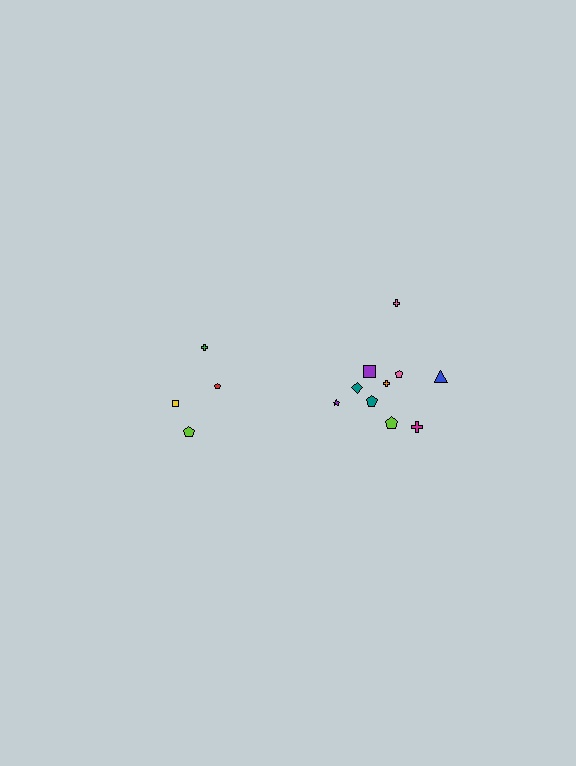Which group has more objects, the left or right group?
The right group.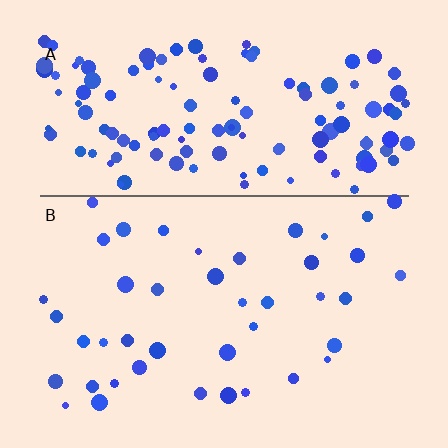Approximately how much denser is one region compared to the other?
Approximately 3.2× — region A over region B.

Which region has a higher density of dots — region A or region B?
A (the top).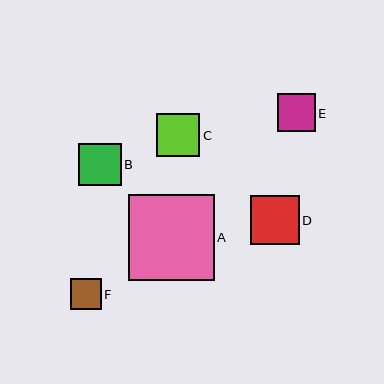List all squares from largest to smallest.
From largest to smallest: A, D, C, B, E, F.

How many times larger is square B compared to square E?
Square B is approximately 1.1 times the size of square E.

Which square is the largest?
Square A is the largest with a size of approximately 86 pixels.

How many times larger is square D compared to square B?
Square D is approximately 1.2 times the size of square B.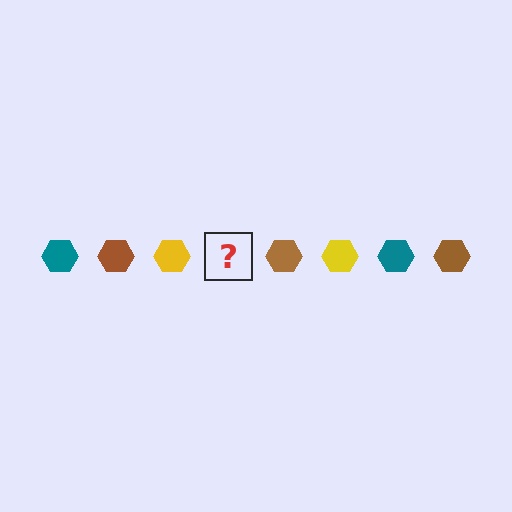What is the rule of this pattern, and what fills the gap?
The rule is that the pattern cycles through teal, brown, yellow hexagons. The gap should be filled with a teal hexagon.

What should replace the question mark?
The question mark should be replaced with a teal hexagon.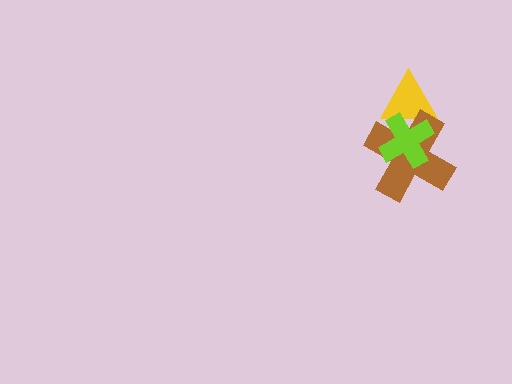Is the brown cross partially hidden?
Yes, it is partially covered by another shape.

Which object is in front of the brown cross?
The lime cross is in front of the brown cross.